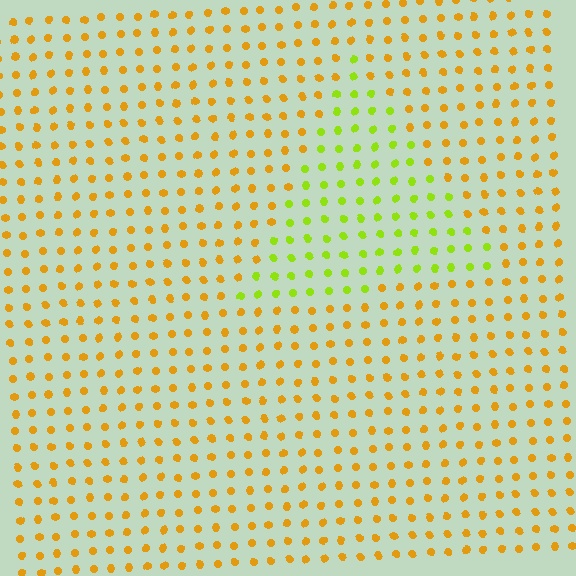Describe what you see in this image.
The image is filled with small orange elements in a uniform arrangement. A triangle-shaped region is visible where the elements are tinted to a slightly different hue, forming a subtle color boundary.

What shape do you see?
I see a triangle.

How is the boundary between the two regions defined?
The boundary is defined purely by a slight shift in hue (about 44 degrees). Spacing, size, and orientation are identical on both sides.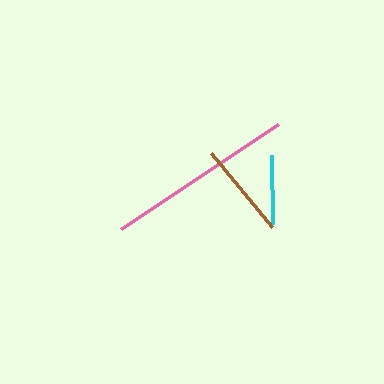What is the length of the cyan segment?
The cyan segment is approximately 69 pixels long.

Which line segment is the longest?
The pink line is the longest at approximately 188 pixels.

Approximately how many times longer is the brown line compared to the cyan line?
The brown line is approximately 1.4 times the length of the cyan line.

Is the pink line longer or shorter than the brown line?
The pink line is longer than the brown line.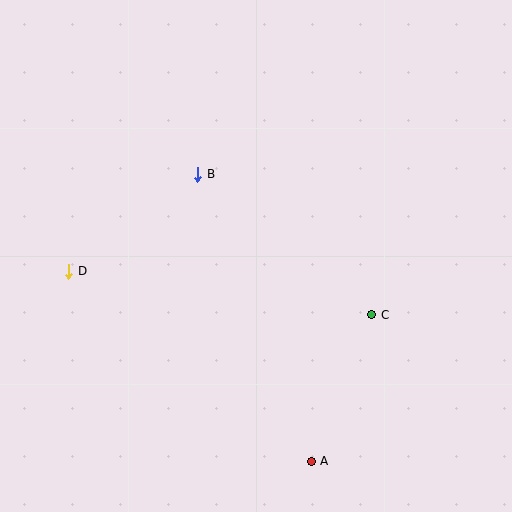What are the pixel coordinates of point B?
Point B is at (198, 174).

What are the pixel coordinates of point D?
Point D is at (69, 271).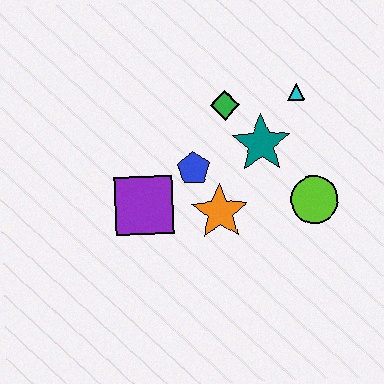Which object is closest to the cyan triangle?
The teal star is closest to the cyan triangle.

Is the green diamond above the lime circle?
Yes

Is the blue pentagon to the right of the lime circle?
No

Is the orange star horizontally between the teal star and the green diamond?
No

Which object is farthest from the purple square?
The cyan triangle is farthest from the purple square.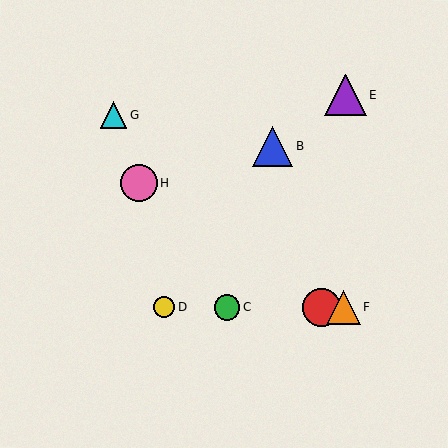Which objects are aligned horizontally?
Objects A, C, D, F are aligned horizontally.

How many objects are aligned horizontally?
4 objects (A, C, D, F) are aligned horizontally.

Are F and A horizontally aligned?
Yes, both are at y≈308.